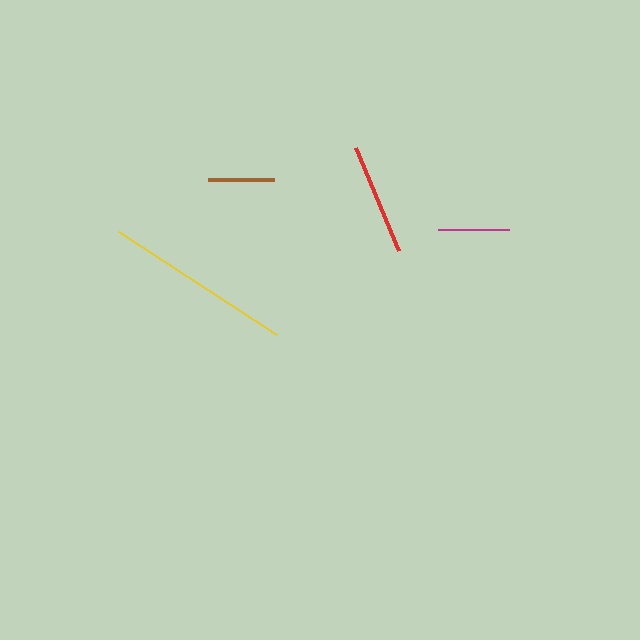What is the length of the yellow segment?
The yellow segment is approximately 190 pixels long.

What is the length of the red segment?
The red segment is approximately 112 pixels long.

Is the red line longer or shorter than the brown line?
The red line is longer than the brown line.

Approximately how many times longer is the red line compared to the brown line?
The red line is approximately 1.7 times the length of the brown line.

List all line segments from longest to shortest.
From longest to shortest: yellow, red, magenta, brown.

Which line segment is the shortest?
The brown line is the shortest at approximately 66 pixels.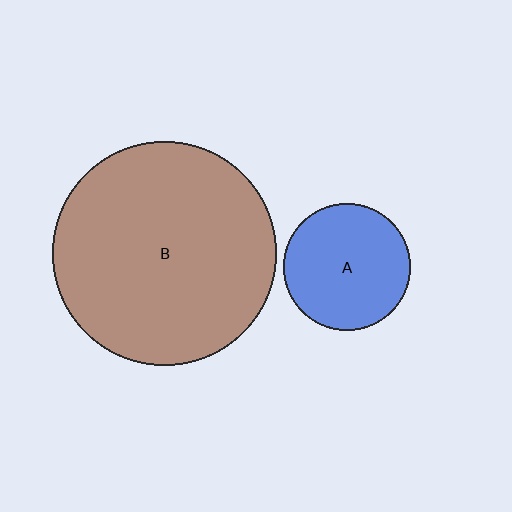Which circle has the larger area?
Circle B (brown).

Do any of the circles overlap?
No, none of the circles overlap.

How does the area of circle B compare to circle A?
Approximately 3.1 times.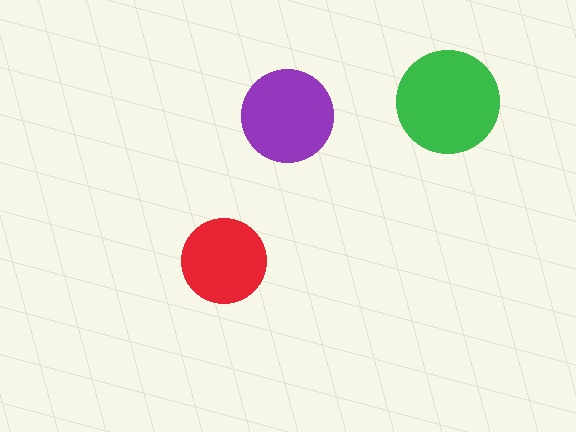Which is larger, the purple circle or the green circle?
The green one.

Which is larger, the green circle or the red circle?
The green one.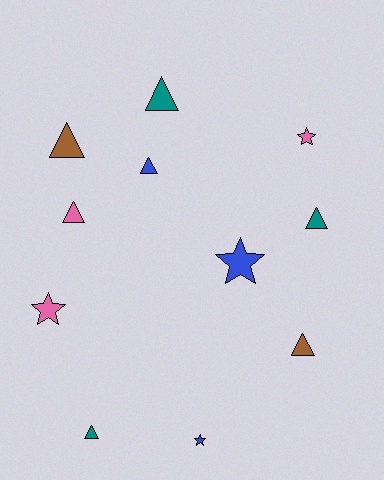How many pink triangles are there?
There is 1 pink triangle.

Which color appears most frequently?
Blue, with 3 objects.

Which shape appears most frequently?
Triangle, with 7 objects.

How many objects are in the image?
There are 11 objects.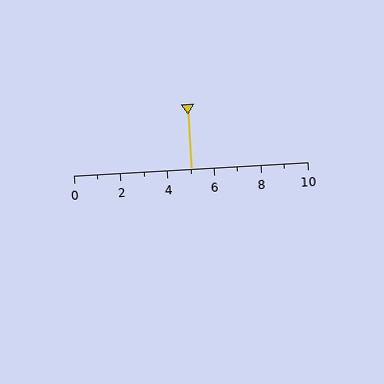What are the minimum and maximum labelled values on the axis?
The axis runs from 0 to 10.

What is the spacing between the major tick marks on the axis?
The major ticks are spaced 2 apart.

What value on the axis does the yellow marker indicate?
The marker indicates approximately 5.